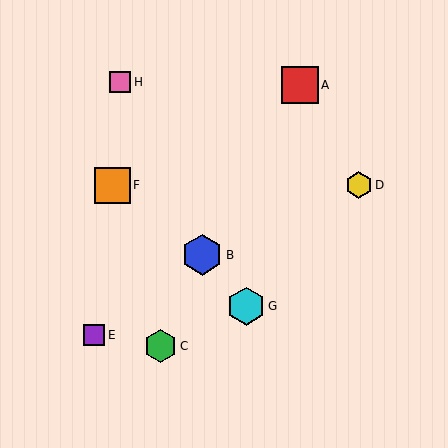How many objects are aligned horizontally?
2 objects (D, F) are aligned horizontally.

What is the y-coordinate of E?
Object E is at y≈335.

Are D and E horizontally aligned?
No, D is at y≈185 and E is at y≈335.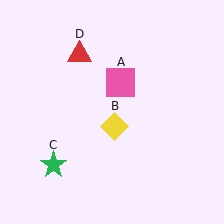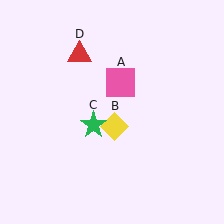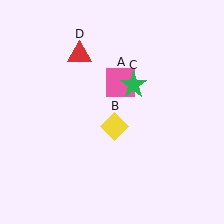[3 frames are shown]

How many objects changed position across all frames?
1 object changed position: green star (object C).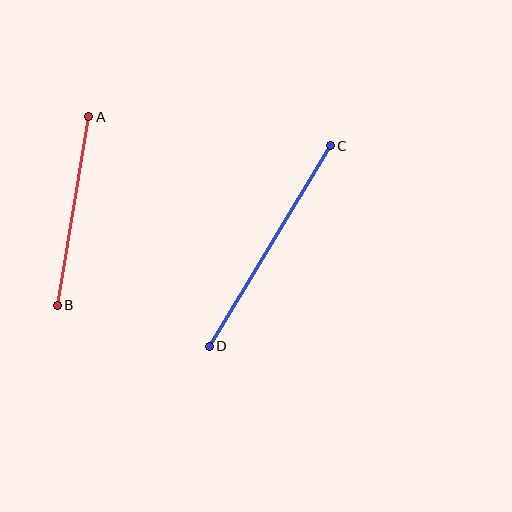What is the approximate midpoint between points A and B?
The midpoint is at approximately (73, 211) pixels.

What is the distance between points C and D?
The distance is approximately 234 pixels.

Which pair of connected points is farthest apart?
Points C and D are farthest apart.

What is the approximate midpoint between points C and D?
The midpoint is at approximately (270, 246) pixels.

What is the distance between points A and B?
The distance is approximately 191 pixels.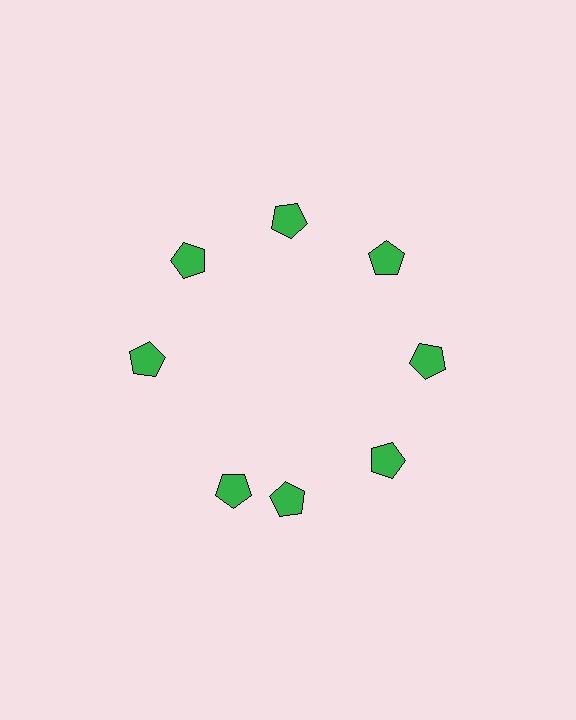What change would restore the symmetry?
The symmetry would be restored by rotating it back into even spacing with its neighbors so that all 8 pentagons sit at equal angles and equal distance from the center.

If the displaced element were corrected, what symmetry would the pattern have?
It would have 8-fold rotational symmetry — the pattern would map onto itself every 45 degrees.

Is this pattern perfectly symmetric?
No. The 8 green pentagons are arranged in a ring, but one element near the 8 o'clock position is rotated out of alignment along the ring, breaking the 8-fold rotational symmetry.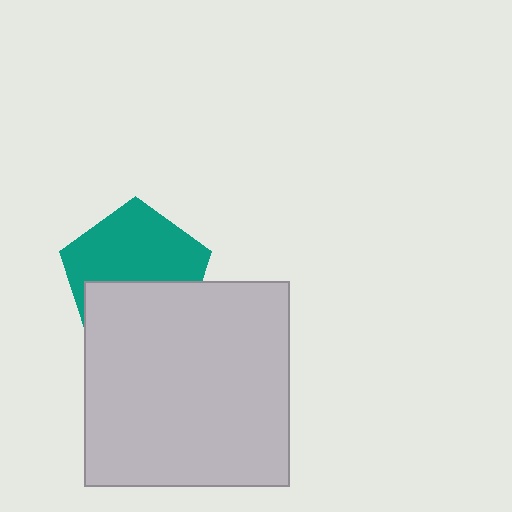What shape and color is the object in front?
The object in front is a light gray square.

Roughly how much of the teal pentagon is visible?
About half of it is visible (roughly 58%).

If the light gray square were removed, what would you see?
You would see the complete teal pentagon.